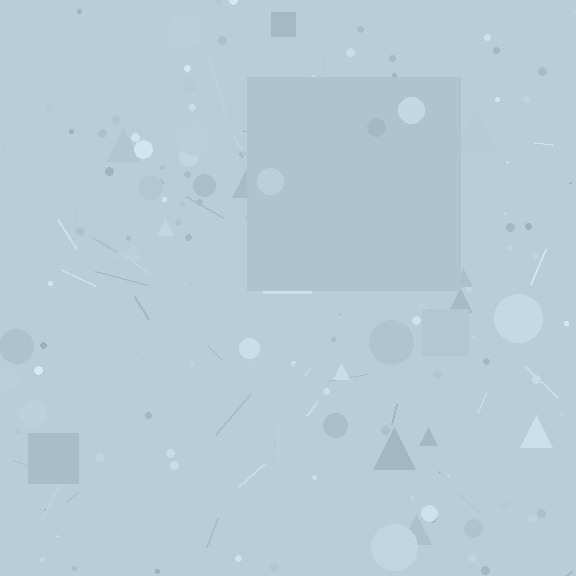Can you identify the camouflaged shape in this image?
The camouflaged shape is a square.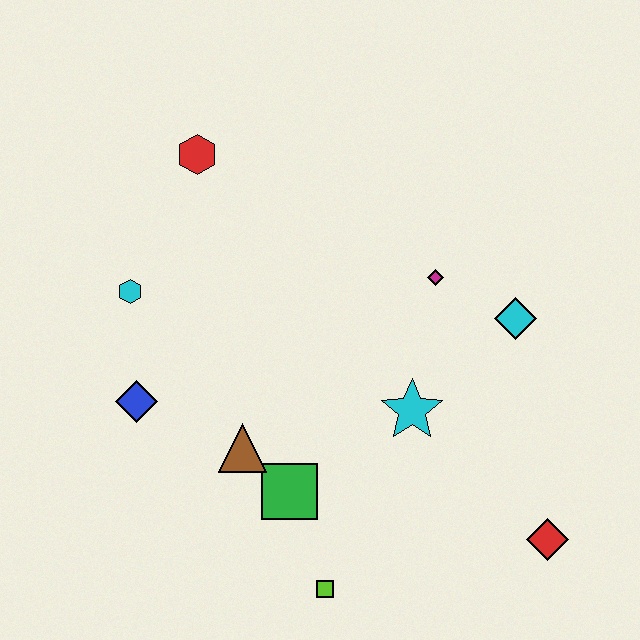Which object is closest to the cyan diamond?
The magenta diamond is closest to the cyan diamond.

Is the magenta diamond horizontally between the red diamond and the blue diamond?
Yes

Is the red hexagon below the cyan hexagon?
No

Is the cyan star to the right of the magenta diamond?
No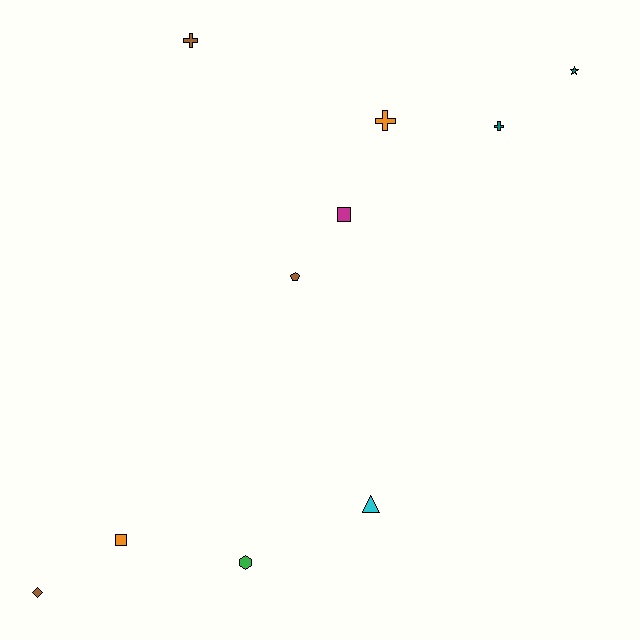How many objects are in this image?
There are 10 objects.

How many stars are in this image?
There is 1 star.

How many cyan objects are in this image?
There is 1 cyan object.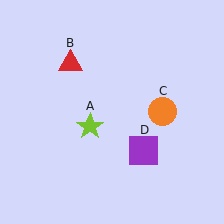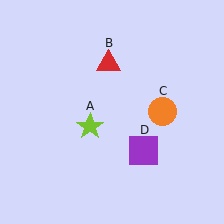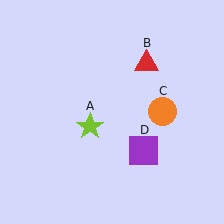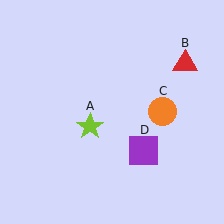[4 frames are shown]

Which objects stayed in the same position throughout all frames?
Lime star (object A) and orange circle (object C) and purple square (object D) remained stationary.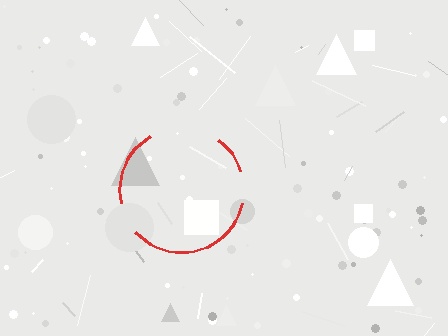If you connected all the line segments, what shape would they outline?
They would outline a circle.